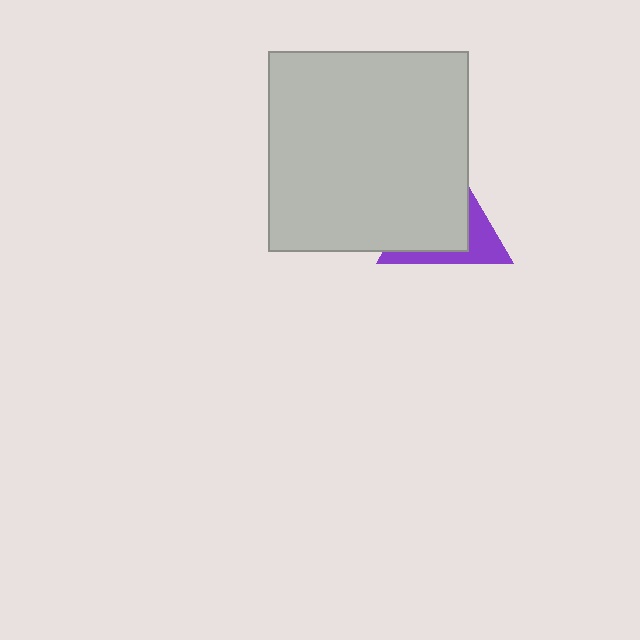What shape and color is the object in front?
The object in front is a light gray square.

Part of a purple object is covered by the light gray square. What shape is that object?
It is a triangle.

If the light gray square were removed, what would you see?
You would see the complete purple triangle.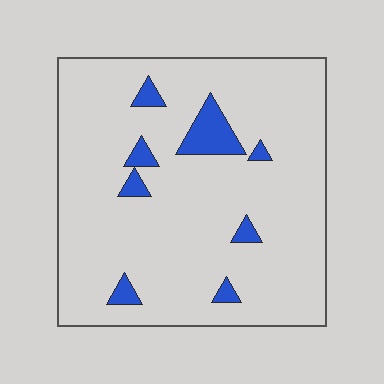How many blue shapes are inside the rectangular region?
8.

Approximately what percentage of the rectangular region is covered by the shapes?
Approximately 10%.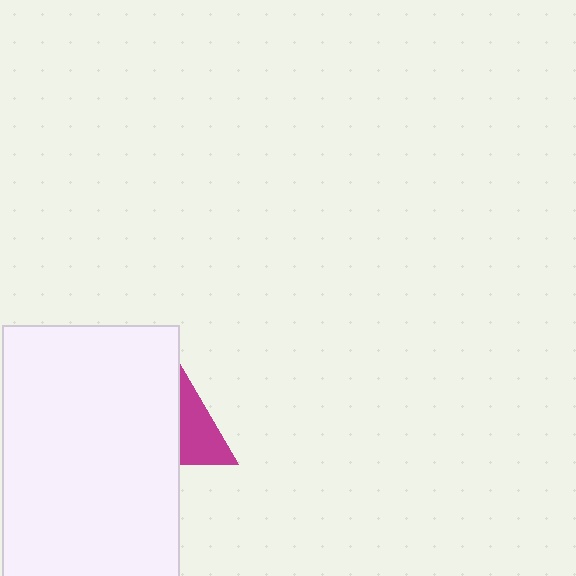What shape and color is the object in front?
The object in front is a white rectangle.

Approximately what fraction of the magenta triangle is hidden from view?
Roughly 61% of the magenta triangle is hidden behind the white rectangle.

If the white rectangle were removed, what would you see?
You would see the complete magenta triangle.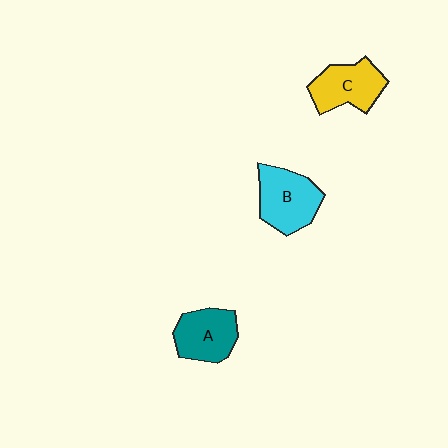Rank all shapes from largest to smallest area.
From largest to smallest: B (cyan), C (yellow), A (teal).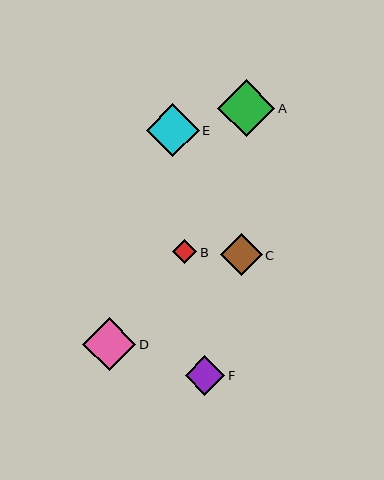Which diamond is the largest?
Diamond A is the largest with a size of approximately 57 pixels.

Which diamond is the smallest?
Diamond B is the smallest with a size of approximately 24 pixels.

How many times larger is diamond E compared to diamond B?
Diamond E is approximately 2.2 times the size of diamond B.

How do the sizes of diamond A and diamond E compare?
Diamond A and diamond E are approximately the same size.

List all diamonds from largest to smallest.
From largest to smallest: A, D, E, C, F, B.